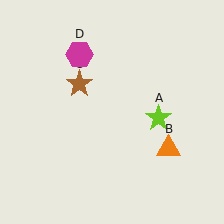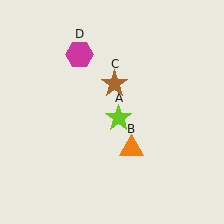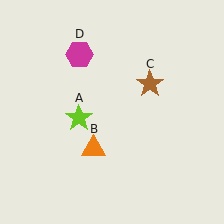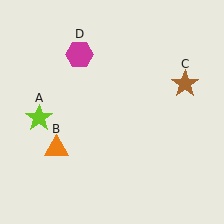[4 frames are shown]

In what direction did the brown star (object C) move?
The brown star (object C) moved right.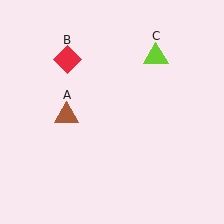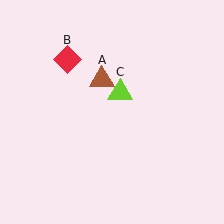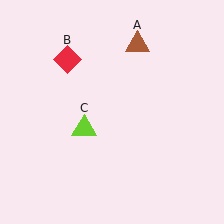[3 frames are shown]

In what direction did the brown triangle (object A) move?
The brown triangle (object A) moved up and to the right.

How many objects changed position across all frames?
2 objects changed position: brown triangle (object A), lime triangle (object C).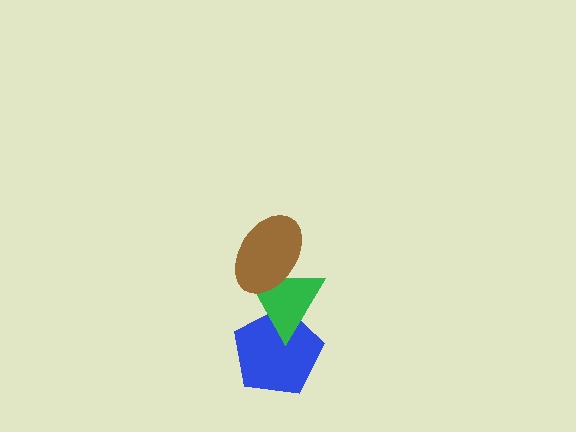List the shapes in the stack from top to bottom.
From top to bottom: the brown ellipse, the green triangle, the blue pentagon.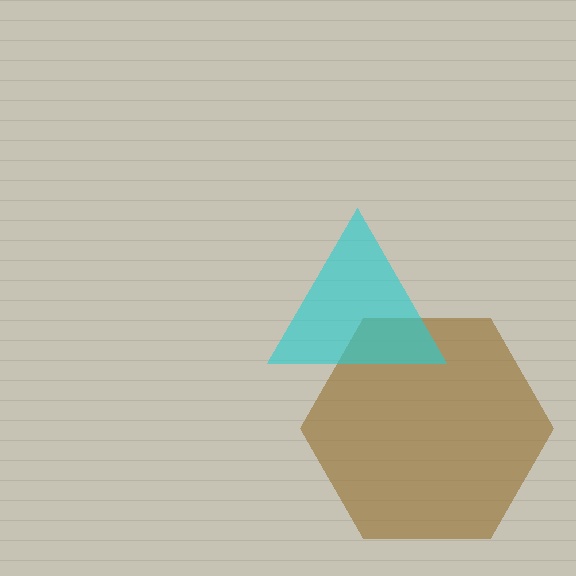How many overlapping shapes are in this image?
There are 2 overlapping shapes in the image.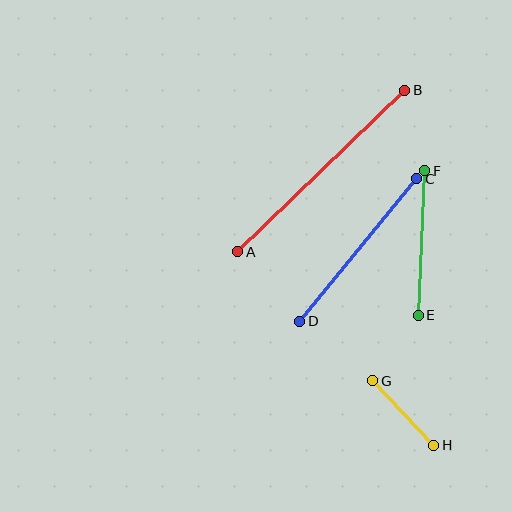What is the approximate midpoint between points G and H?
The midpoint is at approximately (403, 413) pixels.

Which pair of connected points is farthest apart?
Points A and B are farthest apart.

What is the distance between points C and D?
The distance is approximately 185 pixels.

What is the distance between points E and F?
The distance is approximately 145 pixels.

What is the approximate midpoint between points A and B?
The midpoint is at approximately (321, 171) pixels.